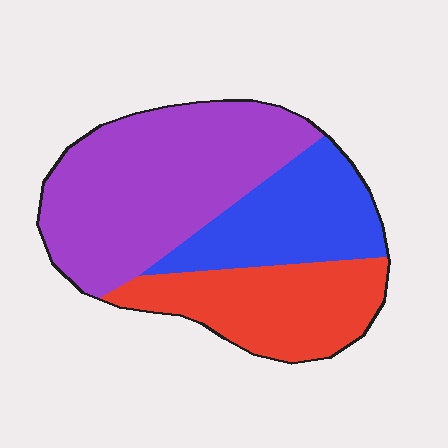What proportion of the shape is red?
Red covers about 25% of the shape.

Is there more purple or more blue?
Purple.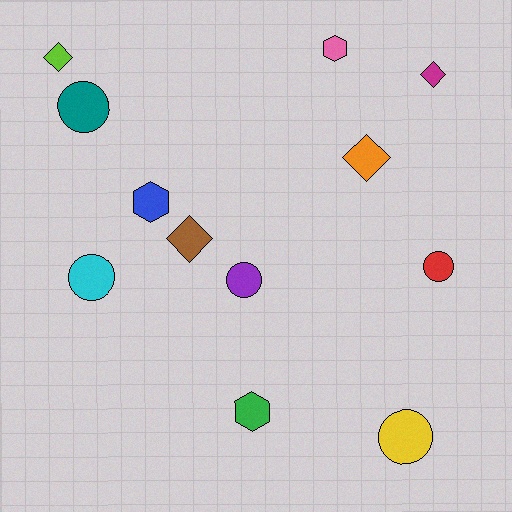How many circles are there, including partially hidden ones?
There are 5 circles.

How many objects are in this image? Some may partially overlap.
There are 12 objects.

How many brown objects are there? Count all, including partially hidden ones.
There is 1 brown object.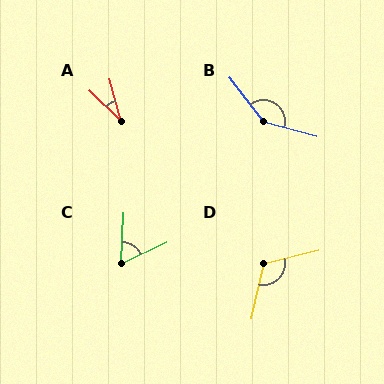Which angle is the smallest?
A, at approximately 30 degrees.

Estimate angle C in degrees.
Approximately 62 degrees.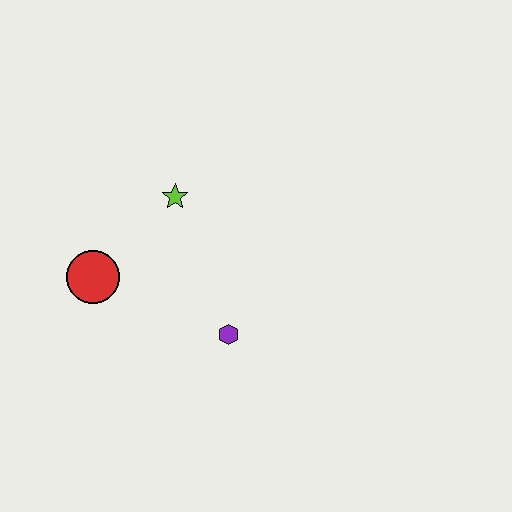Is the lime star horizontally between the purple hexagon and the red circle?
Yes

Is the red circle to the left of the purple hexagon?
Yes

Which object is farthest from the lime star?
The purple hexagon is farthest from the lime star.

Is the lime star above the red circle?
Yes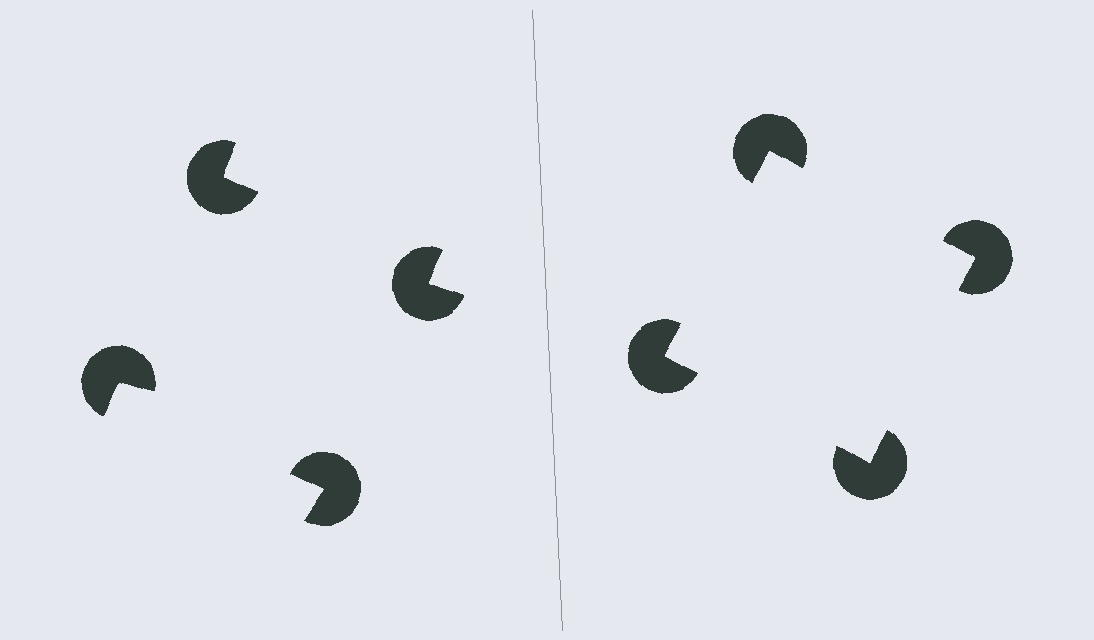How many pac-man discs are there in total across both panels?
8 — 4 on each side.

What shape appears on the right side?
An illusory square.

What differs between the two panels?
The pac-man discs are positioned identically on both sides; only the wedge orientations differ. On the right they align to a square; on the left they are misaligned.